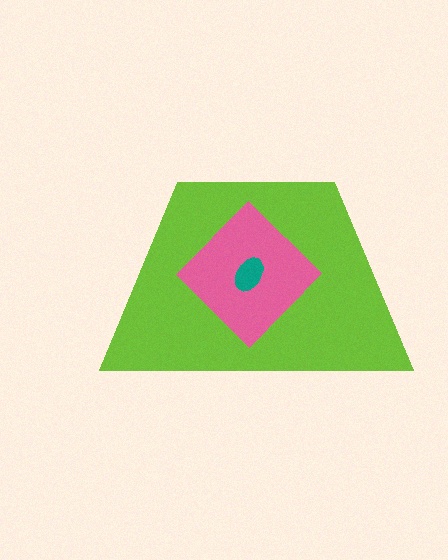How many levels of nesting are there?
3.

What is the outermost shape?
The lime trapezoid.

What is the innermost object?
The teal ellipse.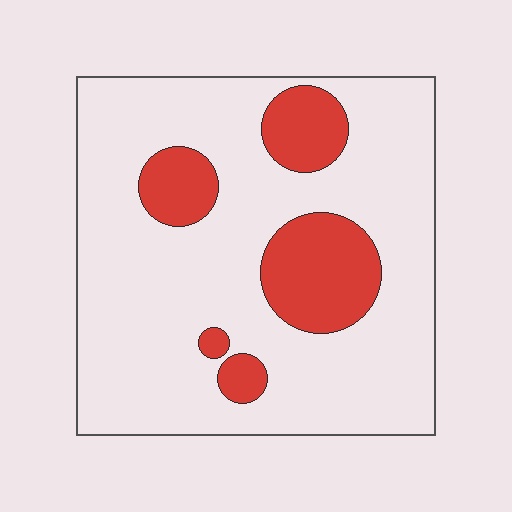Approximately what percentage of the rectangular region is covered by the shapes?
Approximately 20%.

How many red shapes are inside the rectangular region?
5.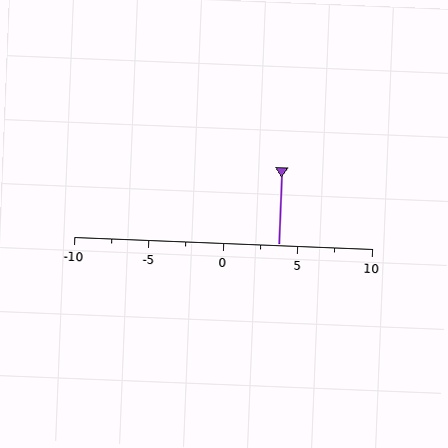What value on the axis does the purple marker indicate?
The marker indicates approximately 3.8.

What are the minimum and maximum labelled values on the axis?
The axis runs from -10 to 10.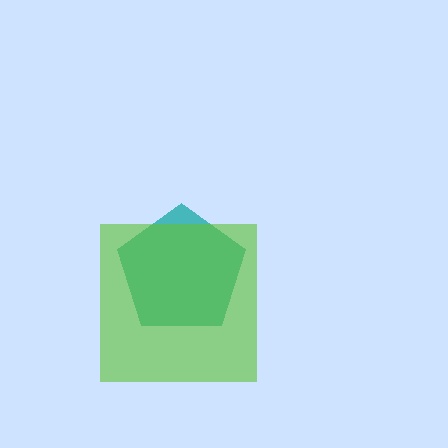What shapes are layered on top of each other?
The layered shapes are: a teal pentagon, a lime square.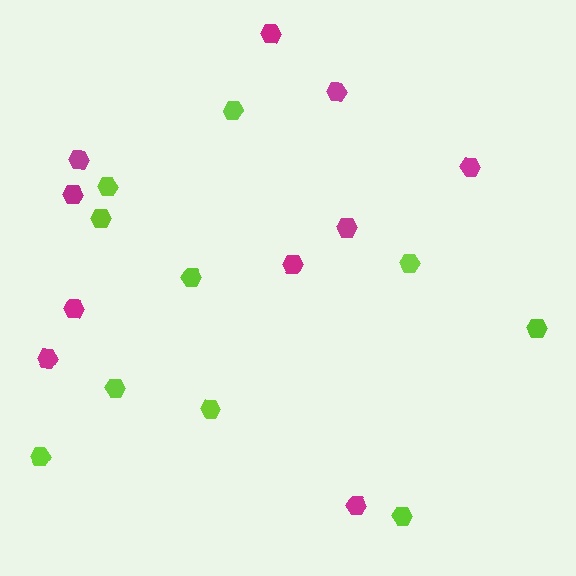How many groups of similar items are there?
There are 2 groups: one group of lime hexagons (10) and one group of magenta hexagons (10).